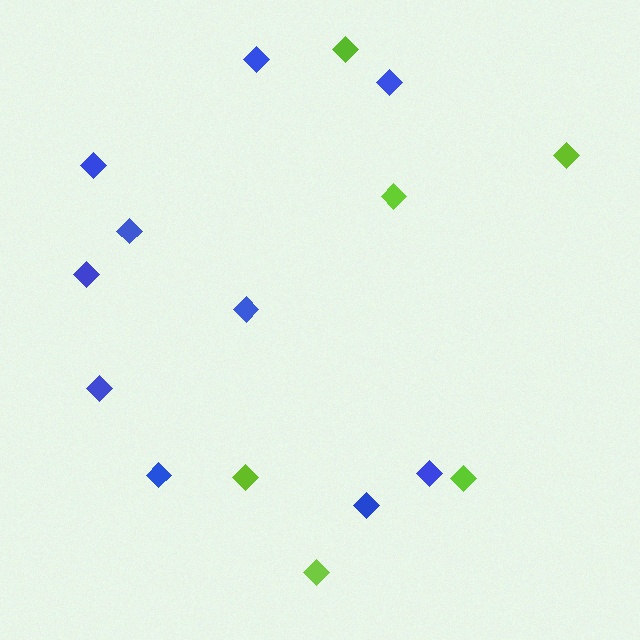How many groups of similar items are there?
There are 2 groups: one group of blue diamonds (10) and one group of lime diamonds (6).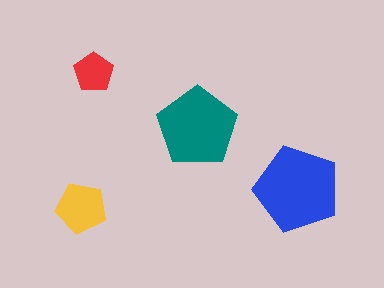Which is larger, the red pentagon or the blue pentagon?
The blue one.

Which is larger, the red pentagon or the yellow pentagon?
The yellow one.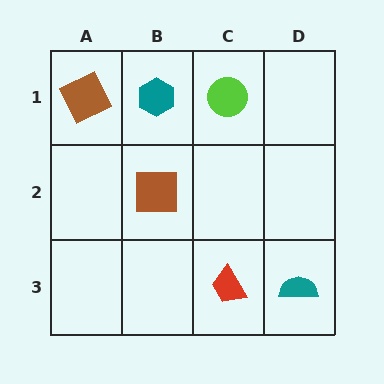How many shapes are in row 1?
3 shapes.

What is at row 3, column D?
A teal semicircle.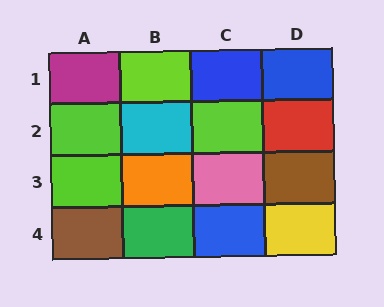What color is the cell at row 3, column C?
Pink.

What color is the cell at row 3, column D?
Brown.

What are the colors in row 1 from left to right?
Magenta, lime, blue, blue.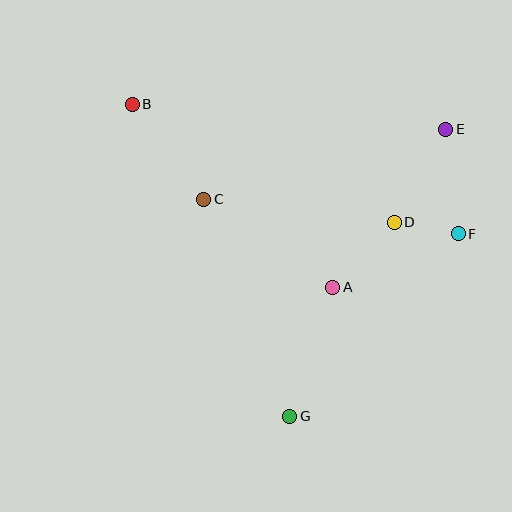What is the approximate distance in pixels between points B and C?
The distance between B and C is approximately 119 pixels.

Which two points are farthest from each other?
Points B and F are farthest from each other.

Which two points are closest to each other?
Points D and F are closest to each other.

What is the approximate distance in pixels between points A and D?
The distance between A and D is approximately 89 pixels.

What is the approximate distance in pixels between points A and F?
The distance between A and F is approximately 136 pixels.